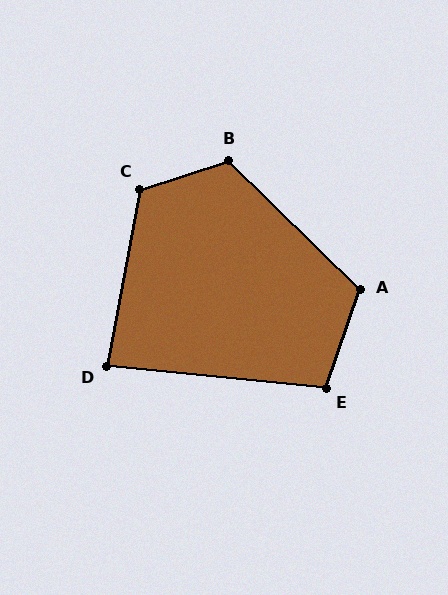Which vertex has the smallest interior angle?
D, at approximately 85 degrees.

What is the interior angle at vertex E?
Approximately 104 degrees (obtuse).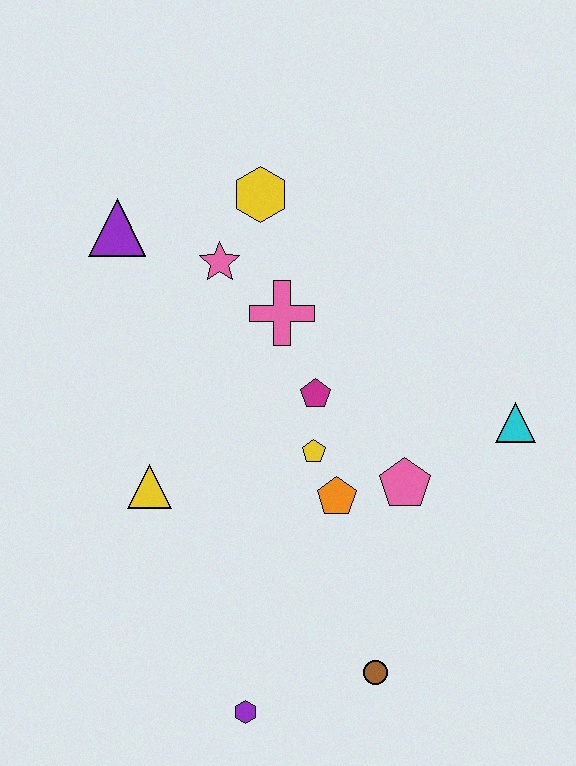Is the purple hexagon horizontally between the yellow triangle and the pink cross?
Yes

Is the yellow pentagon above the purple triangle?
No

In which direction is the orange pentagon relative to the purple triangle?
The orange pentagon is below the purple triangle.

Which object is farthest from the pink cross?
The purple hexagon is farthest from the pink cross.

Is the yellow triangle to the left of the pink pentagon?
Yes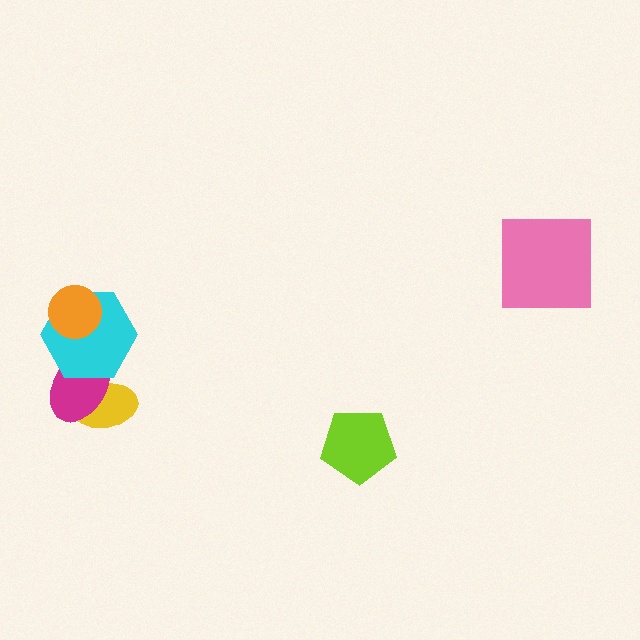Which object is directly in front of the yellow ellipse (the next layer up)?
The magenta ellipse is directly in front of the yellow ellipse.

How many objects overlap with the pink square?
0 objects overlap with the pink square.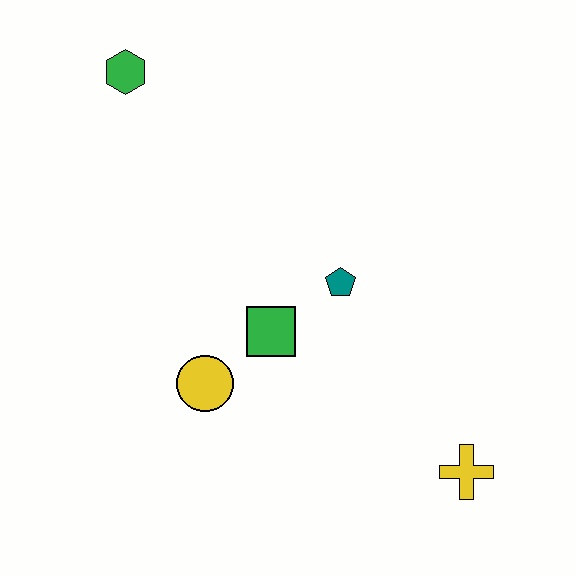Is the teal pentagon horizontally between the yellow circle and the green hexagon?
No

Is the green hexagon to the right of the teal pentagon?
No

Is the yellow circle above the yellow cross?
Yes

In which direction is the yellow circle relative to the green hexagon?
The yellow circle is below the green hexagon.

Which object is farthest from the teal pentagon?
The green hexagon is farthest from the teal pentagon.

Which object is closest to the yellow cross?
The teal pentagon is closest to the yellow cross.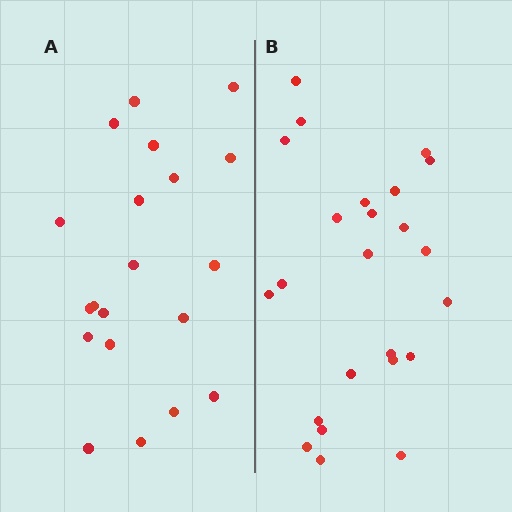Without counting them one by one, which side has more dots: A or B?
Region B (the right region) has more dots.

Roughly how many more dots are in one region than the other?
Region B has about 4 more dots than region A.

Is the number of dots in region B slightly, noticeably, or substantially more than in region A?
Region B has only slightly more — the two regions are fairly close. The ratio is roughly 1.2 to 1.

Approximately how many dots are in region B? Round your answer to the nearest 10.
About 20 dots. (The exact count is 24, which rounds to 20.)